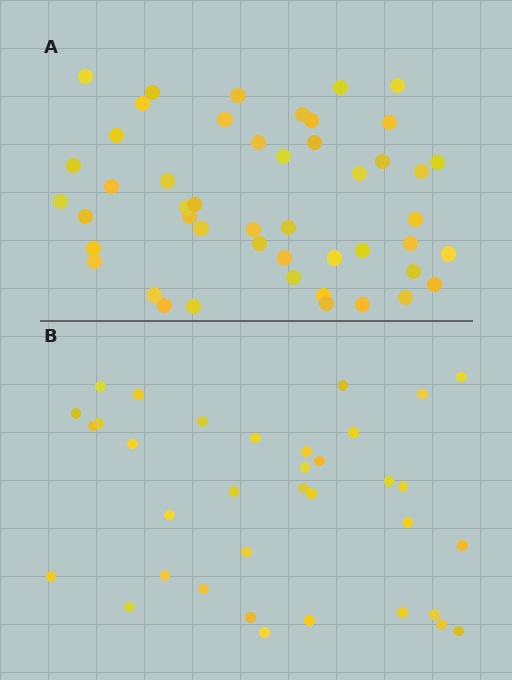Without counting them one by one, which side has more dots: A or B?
Region A (the top region) has more dots.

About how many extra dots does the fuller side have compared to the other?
Region A has approximately 15 more dots than region B.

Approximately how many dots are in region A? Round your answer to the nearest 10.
About 50 dots. (The exact count is 48, which rounds to 50.)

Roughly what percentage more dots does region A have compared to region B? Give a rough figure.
About 35% more.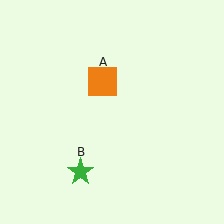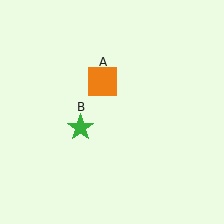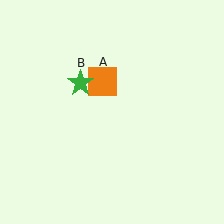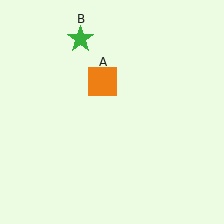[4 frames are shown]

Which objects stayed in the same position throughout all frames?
Orange square (object A) remained stationary.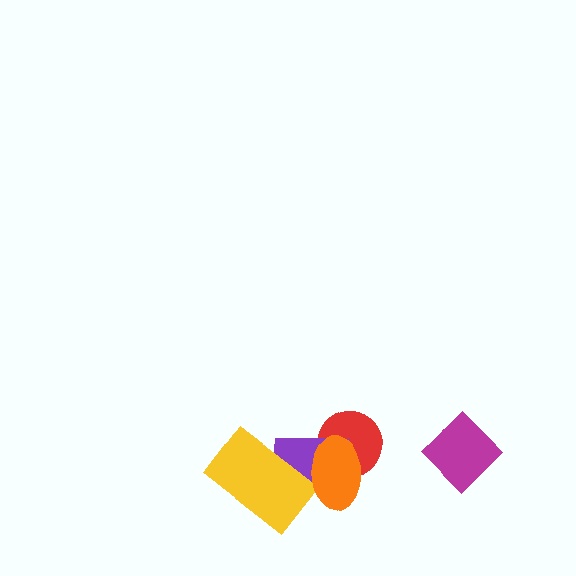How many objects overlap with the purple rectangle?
3 objects overlap with the purple rectangle.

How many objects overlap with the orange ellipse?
3 objects overlap with the orange ellipse.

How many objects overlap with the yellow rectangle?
2 objects overlap with the yellow rectangle.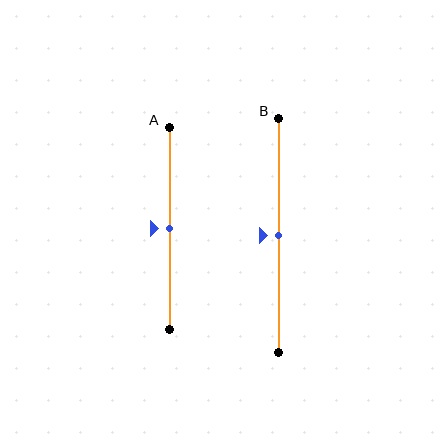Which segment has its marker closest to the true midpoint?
Segment A has its marker closest to the true midpoint.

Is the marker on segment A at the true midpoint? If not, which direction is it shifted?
Yes, the marker on segment A is at the true midpoint.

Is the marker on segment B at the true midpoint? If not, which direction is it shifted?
Yes, the marker on segment B is at the true midpoint.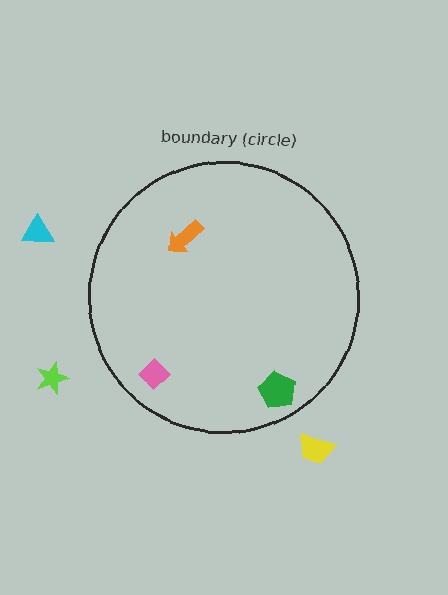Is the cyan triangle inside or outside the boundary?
Outside.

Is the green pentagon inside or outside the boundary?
Inside.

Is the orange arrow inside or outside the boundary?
Inside.